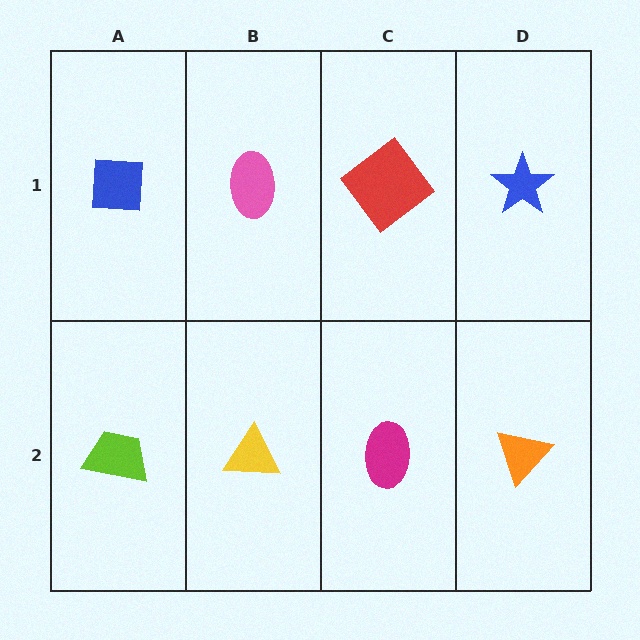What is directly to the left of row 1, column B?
A blue square.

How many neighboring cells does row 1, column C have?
3.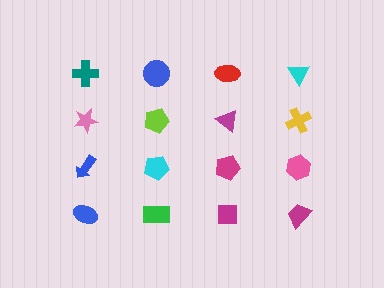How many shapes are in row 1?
4 shapes.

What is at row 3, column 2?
A cyan pentagon.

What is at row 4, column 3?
A magenta square.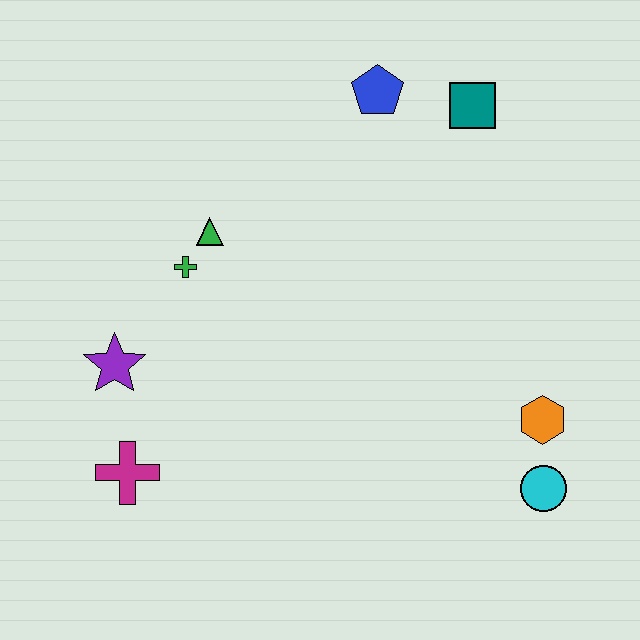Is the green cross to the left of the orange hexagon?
Yes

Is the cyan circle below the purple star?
Yes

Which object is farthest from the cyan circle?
The purple star is farthest from the cyan circle.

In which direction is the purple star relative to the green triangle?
The purple star is below the green triangle.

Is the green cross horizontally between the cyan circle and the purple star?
Yes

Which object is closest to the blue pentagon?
The teal square is closest to the blue pentagon.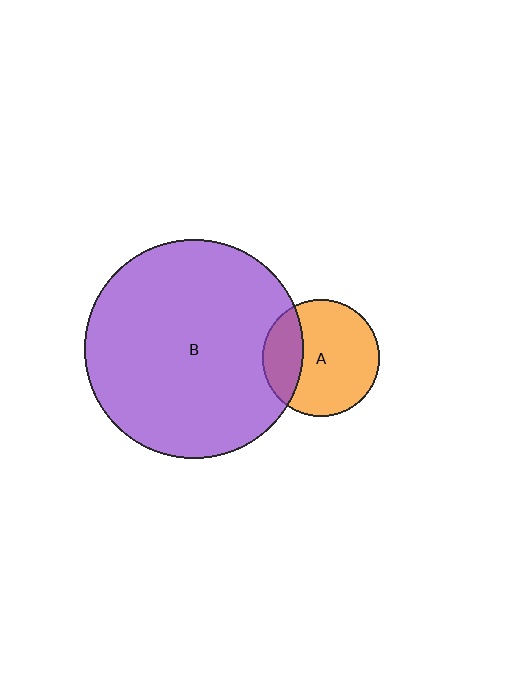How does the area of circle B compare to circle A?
Approximately 3.5 times.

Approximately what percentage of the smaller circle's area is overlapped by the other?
Approximately 25%.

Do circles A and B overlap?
Yes.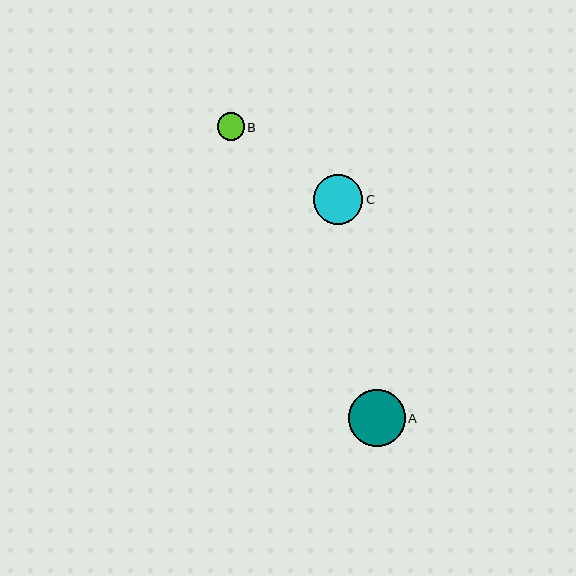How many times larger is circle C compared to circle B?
Circle C is approximately 1.8 times the size of circle B.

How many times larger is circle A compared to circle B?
Circle A is approximately 2.1 times the size of circle B.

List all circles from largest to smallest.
From largest to smallest: A, C, B.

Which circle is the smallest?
Circle B is the smallest with a size of approximately 27 pixels.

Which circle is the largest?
Circle A is the largest with a size of approximately 57 pixels.